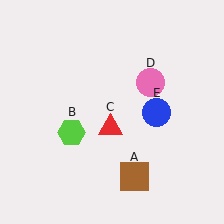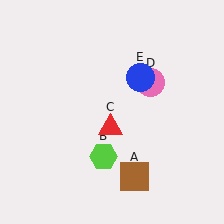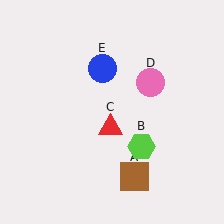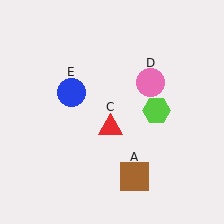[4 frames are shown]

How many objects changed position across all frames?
2 objects changed position: lime hexagon (object B), blue circle (object E).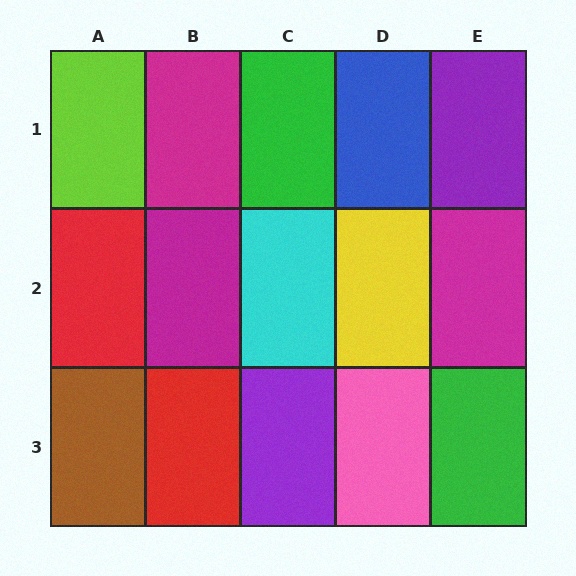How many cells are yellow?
1 cell is yellow.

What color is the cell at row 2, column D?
Yellow.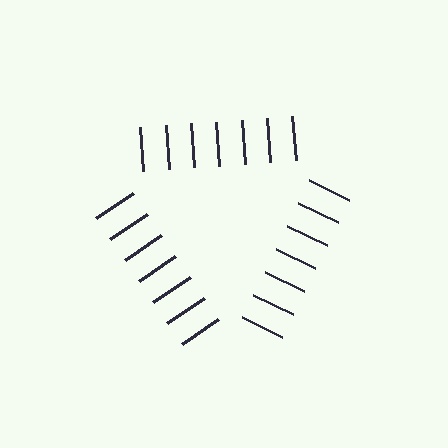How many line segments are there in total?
21 — 7 along each of the 3 edges.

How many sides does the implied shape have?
3 sides — the line-ends trace a triangle.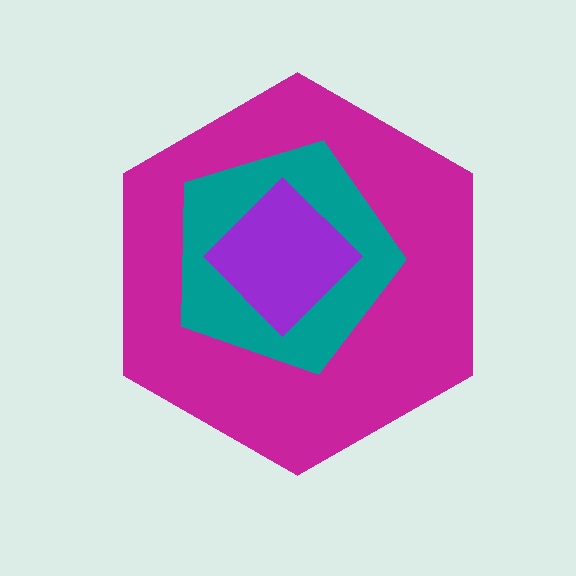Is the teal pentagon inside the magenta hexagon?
Yes.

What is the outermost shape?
The magenta hexagon.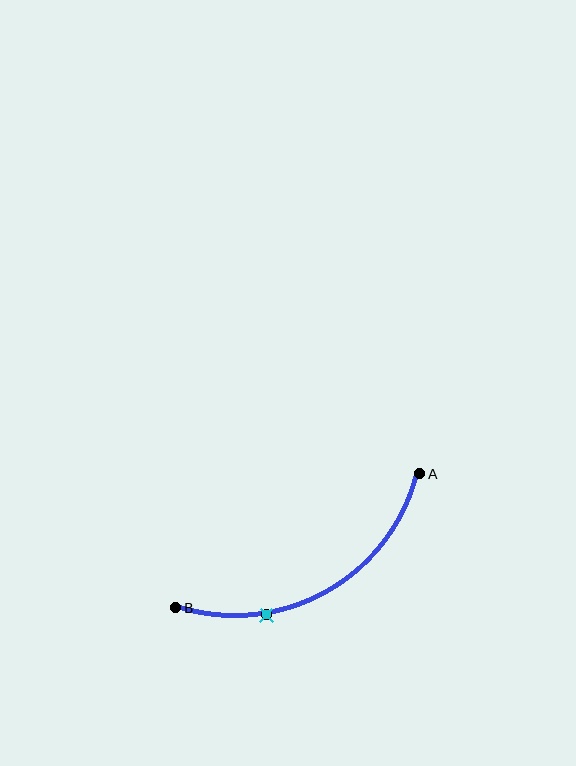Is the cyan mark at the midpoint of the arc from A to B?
No. The cyan mark lies on the arc but is closer to endpoint B. The arc midpoint would be at the point on the curve equidistant along the arc from both A and B.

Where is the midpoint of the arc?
The arc midpoint is the point on the curve farthest from the straight line joining A and B. It sits below that line.